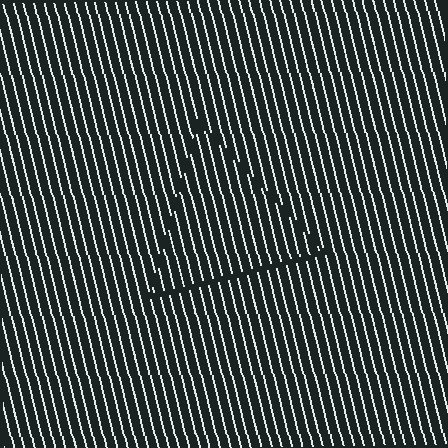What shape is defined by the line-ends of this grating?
An illusory triangle. The interior of the shape contains the same grating, shifted by half a period — the contour is defined by the phase discontinuity where line-ends from the inner and outer gratings abut.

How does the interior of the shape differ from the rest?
The interior of the shape contains the same grating, shifted by half a period — the contour is defined by the phase discontinuity where line-ends from the inner and outer gratings abut.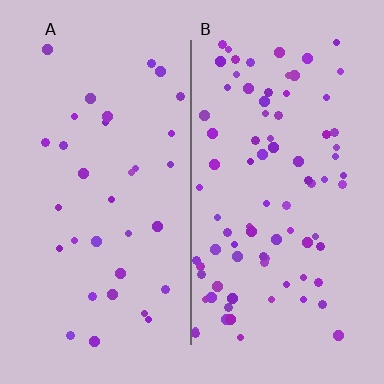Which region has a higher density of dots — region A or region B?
B (the right).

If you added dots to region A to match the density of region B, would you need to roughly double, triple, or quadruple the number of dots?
Approximately double.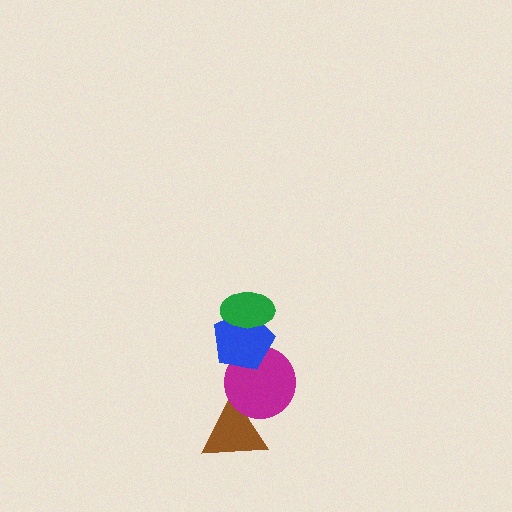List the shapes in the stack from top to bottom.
From top to bottom: the green ellipse, the blue pentagon, the magenta circle, the brown triangle.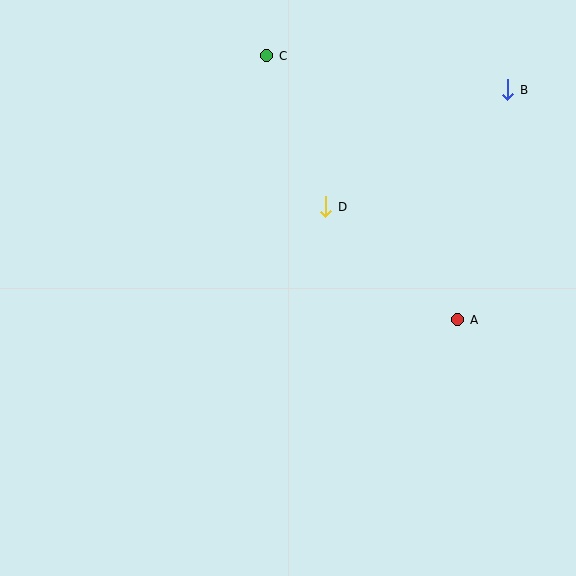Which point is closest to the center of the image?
Point D at (326, 207) is closest to the center.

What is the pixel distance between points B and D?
The distance between B and D is 216 pixels.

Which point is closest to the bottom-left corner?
Point D is closest to the bottom-left corner.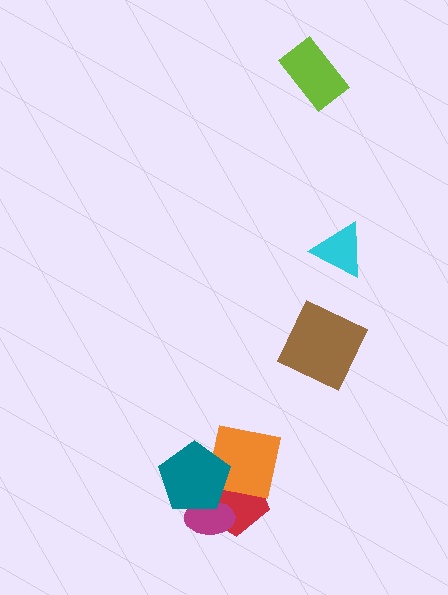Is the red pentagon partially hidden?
Yes, it is partially covered by another shape.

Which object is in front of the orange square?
The teal pentagon is in front of the orange square.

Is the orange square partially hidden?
Yes, it is partially covered by another shape.